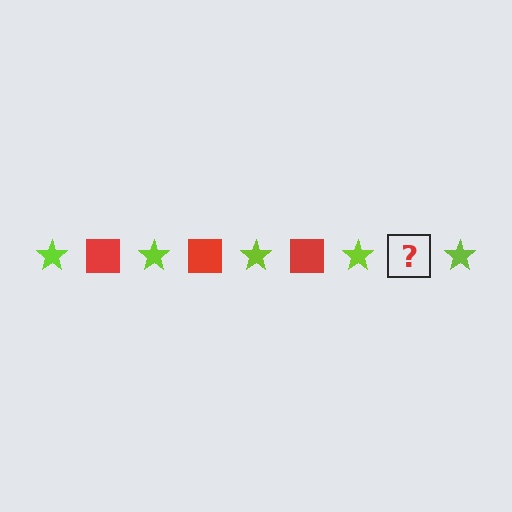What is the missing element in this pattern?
The missing element is a red square.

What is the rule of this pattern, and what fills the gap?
The rule is that the pattern alternates between lime star and red square. The gap should be filled with a red square.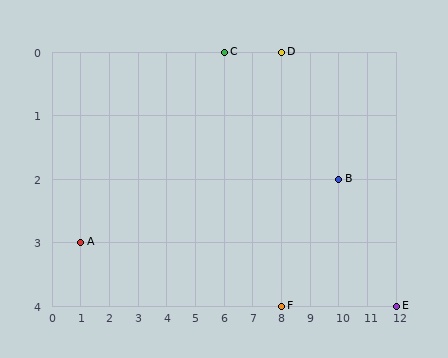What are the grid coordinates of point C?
Point C is at grid coordinates (6, 0).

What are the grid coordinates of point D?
Point D is at grid coordinates (8, 0).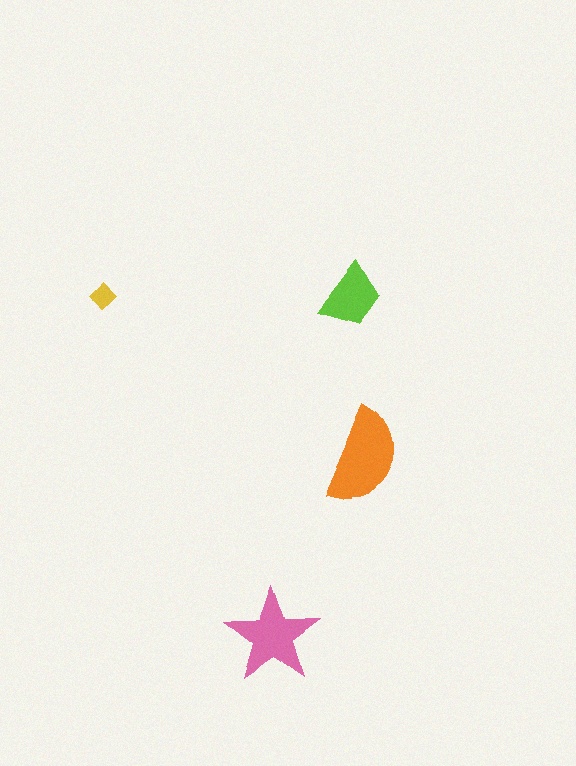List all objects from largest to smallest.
The orange semicircle, the pink star, the lime trapezoid, the yellow diamond.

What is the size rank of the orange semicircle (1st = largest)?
1st.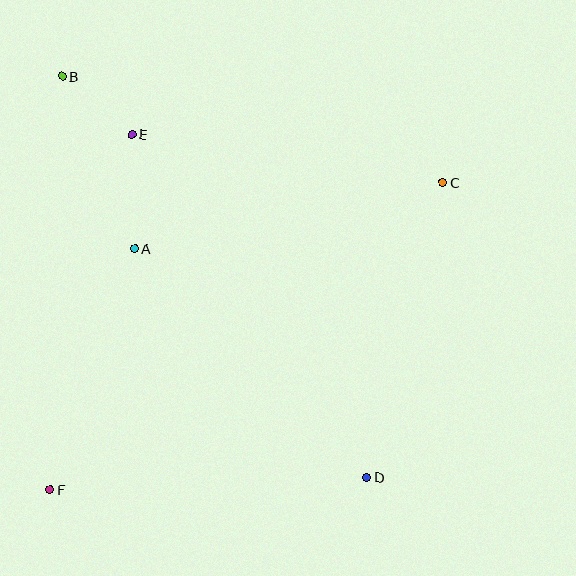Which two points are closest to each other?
Points B and E are closest to each other.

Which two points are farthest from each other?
Points B and D are farthest from each other.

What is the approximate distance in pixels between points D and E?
The distance between D and E is approximately 416 pixels.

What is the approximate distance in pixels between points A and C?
The distance between A and C is approximately 315 pixels.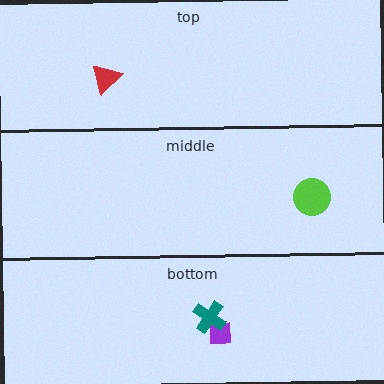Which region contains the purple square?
The bottom region.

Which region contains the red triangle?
The top region.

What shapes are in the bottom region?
The purple square, the teal cross.